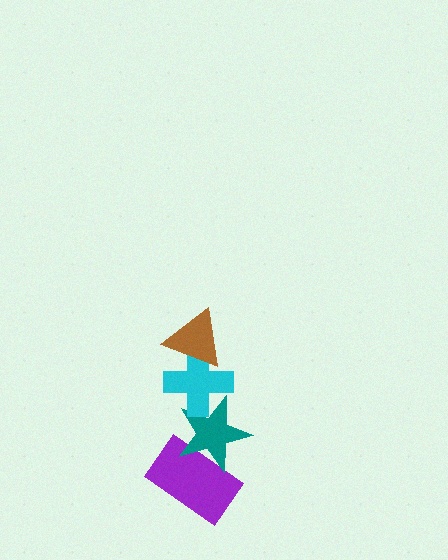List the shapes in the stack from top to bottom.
From top to bottom: the brown triangle, the cyan cross, the teal star, the purple rectangle.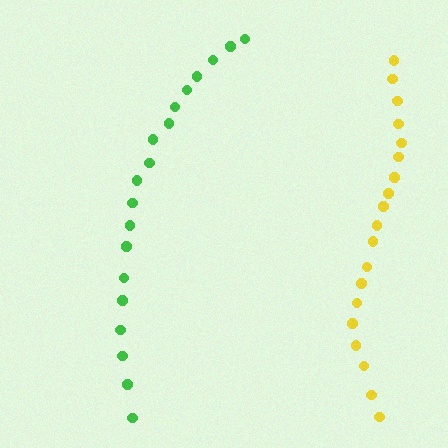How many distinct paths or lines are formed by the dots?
There are 2 distinct paths.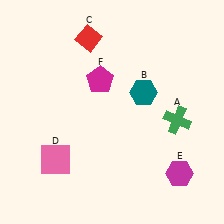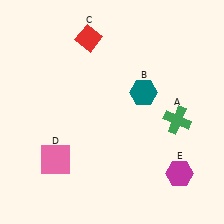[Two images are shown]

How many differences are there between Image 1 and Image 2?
There is 1 difference between the two images.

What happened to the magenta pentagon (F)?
The magenta pentagon (F) was removed in Image 2. It was in the top-left area of Image 1.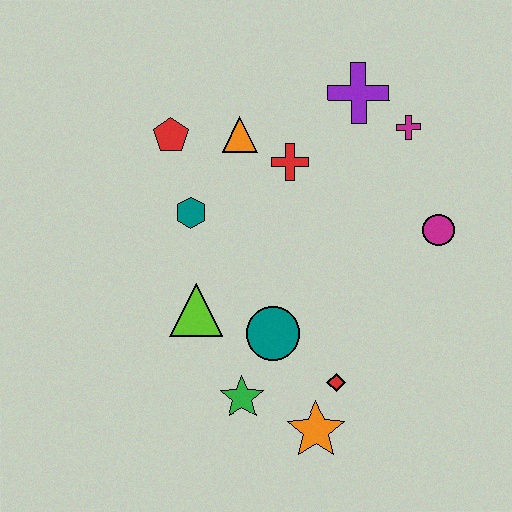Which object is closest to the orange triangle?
The red cross is closest to the orange triangle.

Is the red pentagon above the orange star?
Yes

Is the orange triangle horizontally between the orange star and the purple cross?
No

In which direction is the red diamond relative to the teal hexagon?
The red diamond is below the teal hexagon.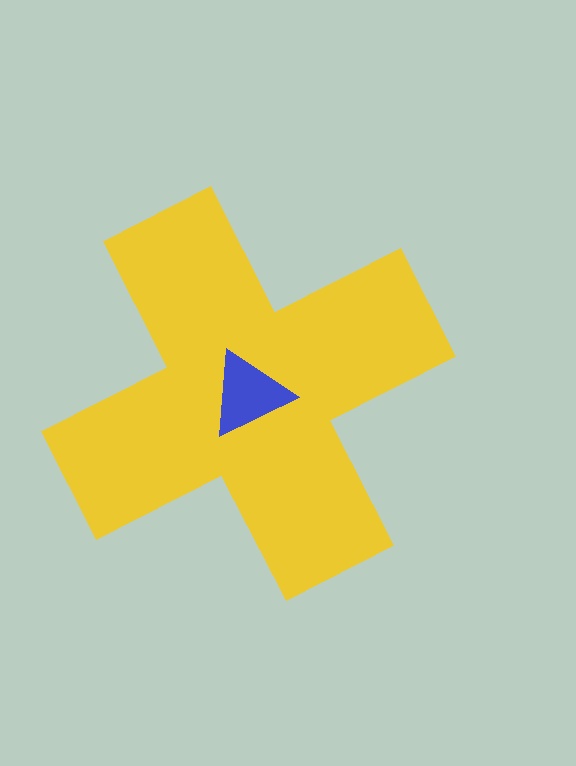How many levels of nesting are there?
2.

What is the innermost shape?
The blue triangle.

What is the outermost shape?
The yellow cross.